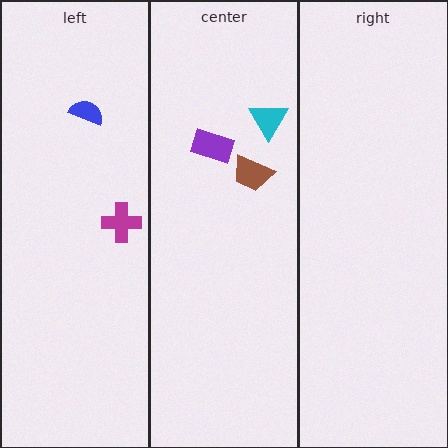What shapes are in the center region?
The brown trapezoid, the cyan triangle, the purple rectangle.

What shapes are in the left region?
The magenta cross, the blue semicircle.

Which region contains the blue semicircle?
The left region.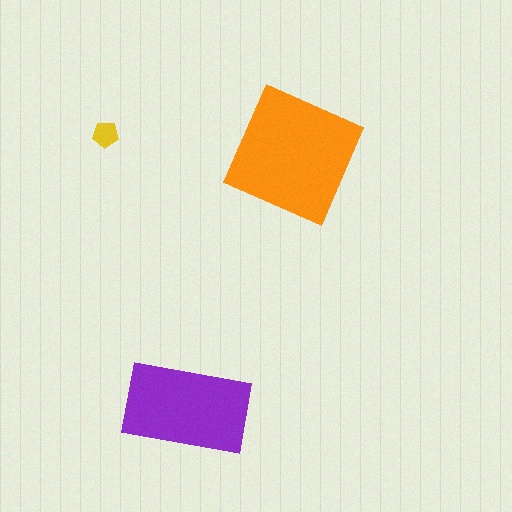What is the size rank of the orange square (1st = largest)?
1st.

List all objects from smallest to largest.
The yellow pentagon, the purple rectangle, the orange square.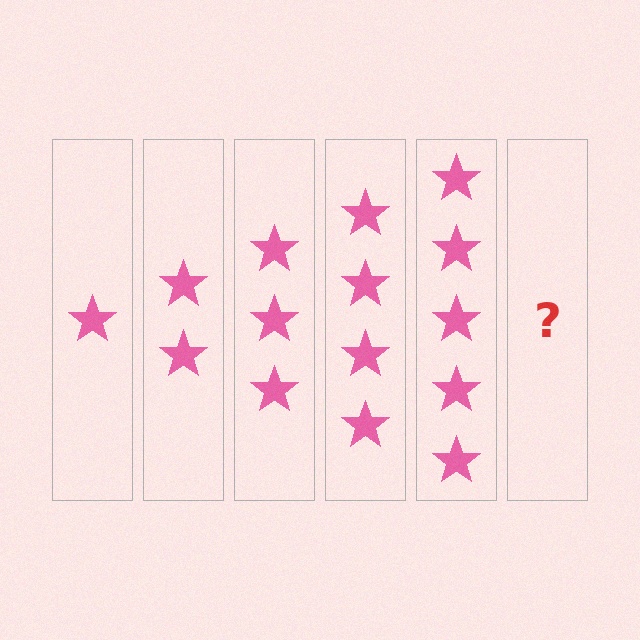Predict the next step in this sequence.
The next step is 6 stars.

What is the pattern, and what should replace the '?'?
The pattern is that each step adds one more star. The '?' should be 6 stars.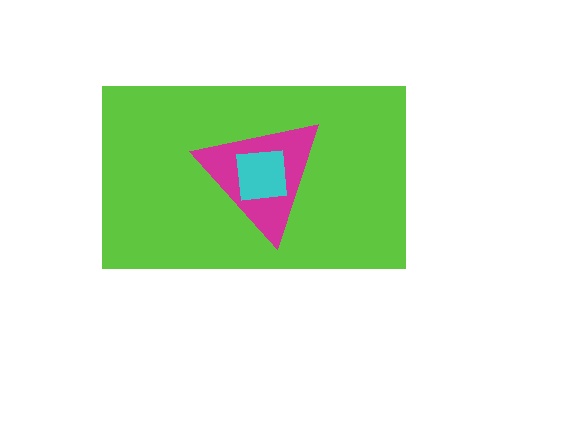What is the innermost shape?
The cyan square.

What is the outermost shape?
The lime rectangle.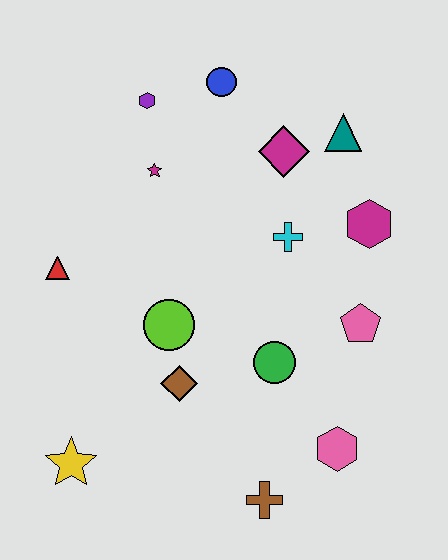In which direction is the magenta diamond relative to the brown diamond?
The magenta diamond is above the brown diamond.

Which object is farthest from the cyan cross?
The yellow star is farthest from the cyan cross.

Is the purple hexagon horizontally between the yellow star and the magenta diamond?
Yes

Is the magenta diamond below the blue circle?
Yes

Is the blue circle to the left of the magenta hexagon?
Yes